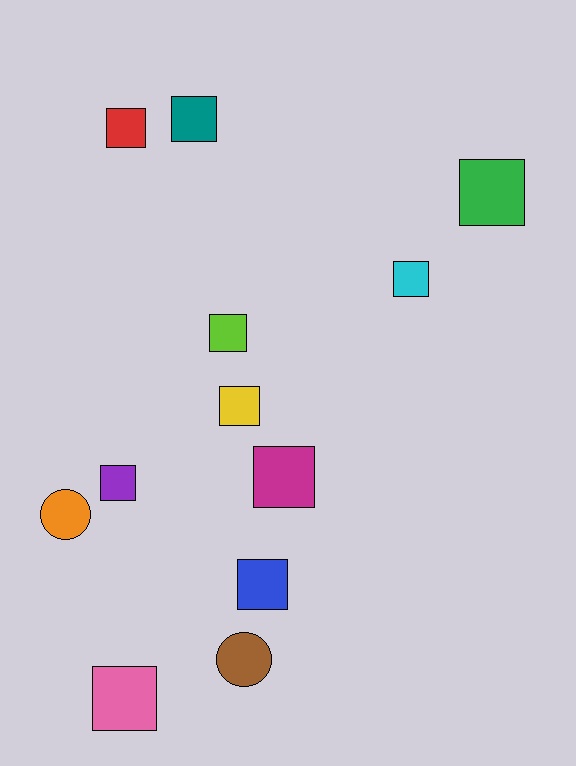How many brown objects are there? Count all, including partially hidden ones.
There is 1 brown object.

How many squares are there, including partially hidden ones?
There are 10 squares.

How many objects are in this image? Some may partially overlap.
There are 12 objects.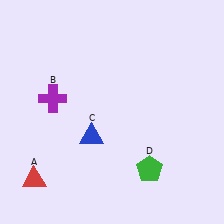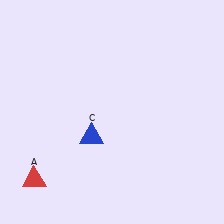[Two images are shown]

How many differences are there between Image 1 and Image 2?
There are 2 differences between the two images.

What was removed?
The purple cross (B), the green pentagon (D) were removed in Image 2.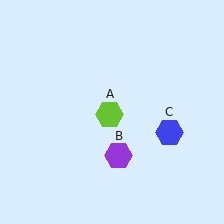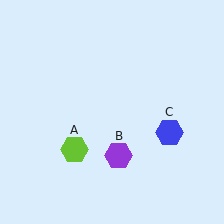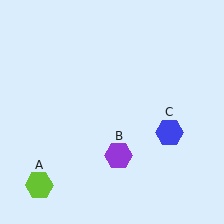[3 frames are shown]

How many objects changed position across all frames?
1 object changed position: lime hexagon (object A).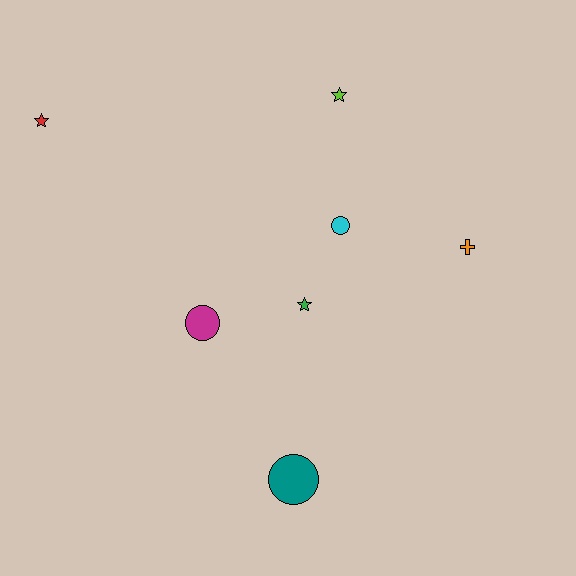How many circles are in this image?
There are 3 circles.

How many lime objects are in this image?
There is 1 lime object.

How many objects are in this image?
There are 7 objects.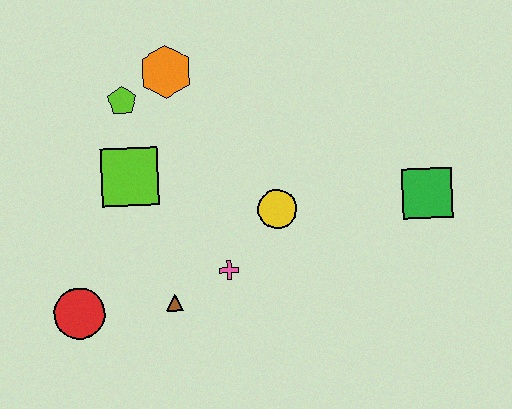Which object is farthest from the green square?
The red circle is farthest from the green square.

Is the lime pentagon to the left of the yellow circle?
Yes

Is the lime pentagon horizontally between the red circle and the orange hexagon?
Yes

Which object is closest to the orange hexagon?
The lime pentagon is closest to the orange hexagon.